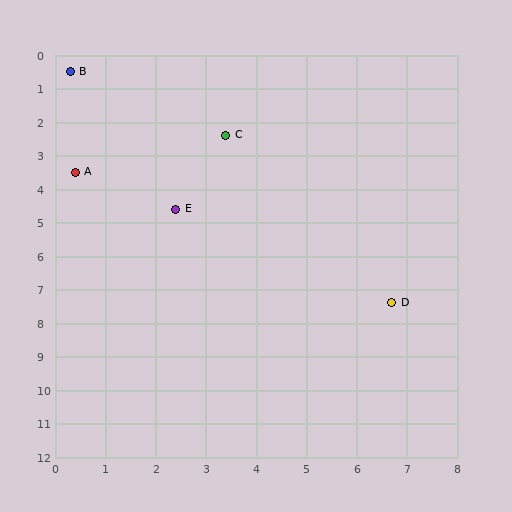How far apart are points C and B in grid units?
Points C and B are about 3.6 grid units apart.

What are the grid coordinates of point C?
Point C is at approximately (3.4, 2.4).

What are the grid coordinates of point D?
Point D is at approximately (6.7, 7.4).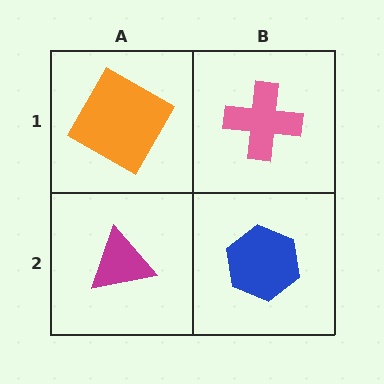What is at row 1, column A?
An orange square.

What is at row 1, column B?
A pink cross.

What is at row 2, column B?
A blue hexagon.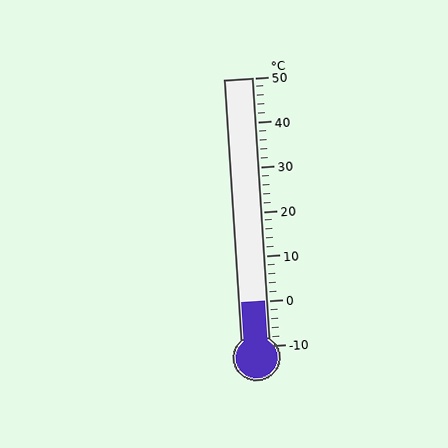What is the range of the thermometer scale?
The thermometer scale ranges from -10°C to 50°C.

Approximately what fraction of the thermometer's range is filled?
The thermometer is filled to approximately 15% of its range.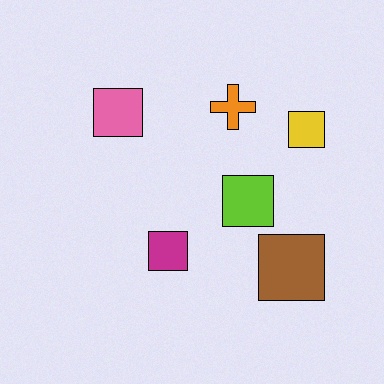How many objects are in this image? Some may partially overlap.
There are 6 objects.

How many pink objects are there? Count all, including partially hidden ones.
There is 1 pink object.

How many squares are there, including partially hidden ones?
There are 5 squares.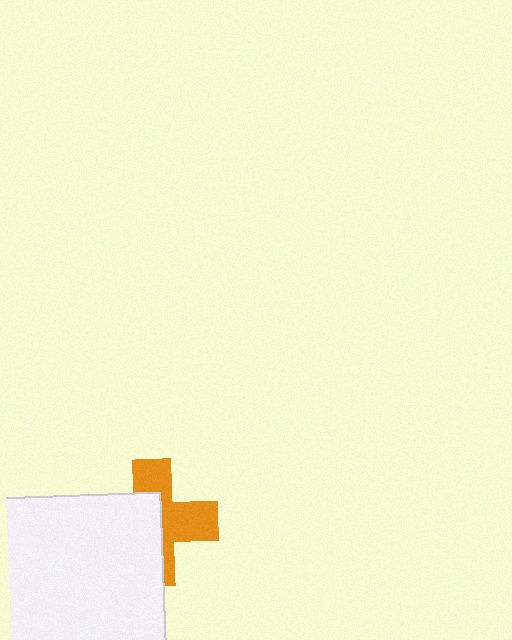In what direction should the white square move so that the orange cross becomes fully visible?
The white square should move left. That is the shortest direction to clear the overlap and leave the orange cross fully visible.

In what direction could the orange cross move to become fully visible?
The orange cross could move right. That would shift it out from behind the white square entirely.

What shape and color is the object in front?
The object in front is a white square.